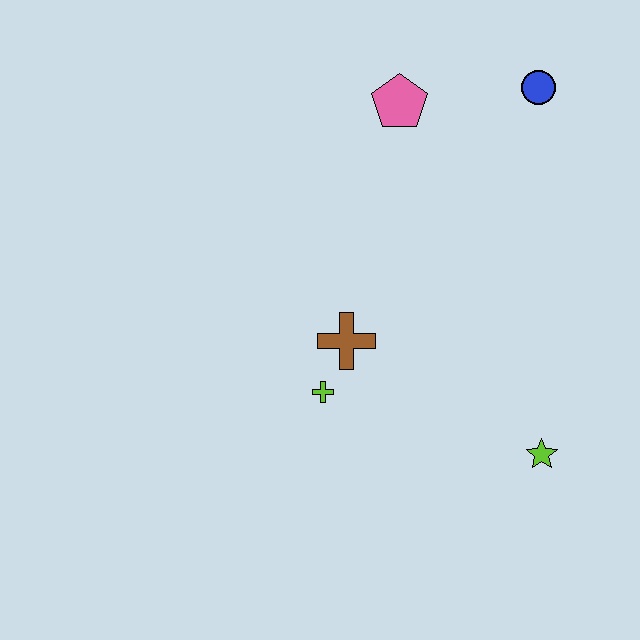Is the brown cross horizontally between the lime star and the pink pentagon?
No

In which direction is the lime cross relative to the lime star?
The lime cross is to the left of the lime star.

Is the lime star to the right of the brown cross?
Yes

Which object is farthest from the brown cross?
The blue circle is farthest from the brown cross.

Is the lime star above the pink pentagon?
No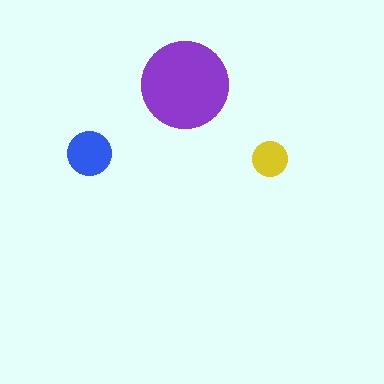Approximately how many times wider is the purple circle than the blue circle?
About 2 times wider.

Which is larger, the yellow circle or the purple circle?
The purple one.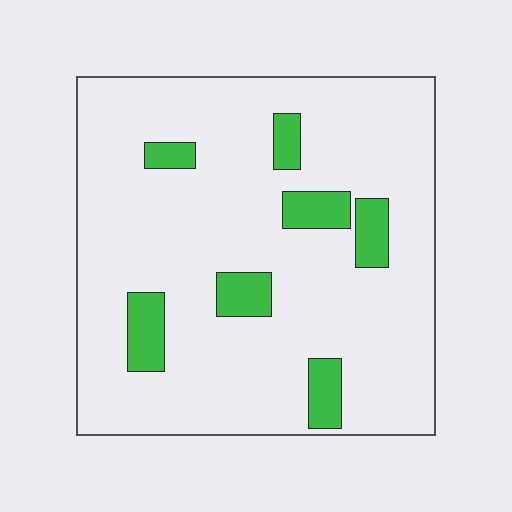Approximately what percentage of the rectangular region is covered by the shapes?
Approximately 10%.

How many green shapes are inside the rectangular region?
7.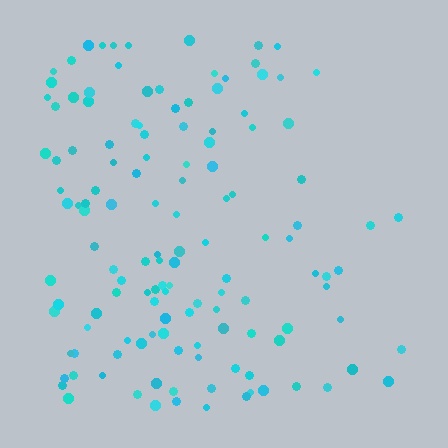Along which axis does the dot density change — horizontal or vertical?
Horizontal.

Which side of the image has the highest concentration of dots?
The left.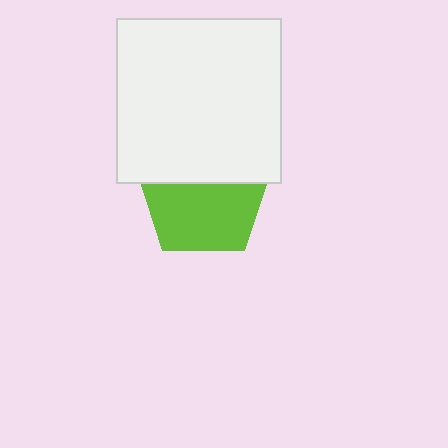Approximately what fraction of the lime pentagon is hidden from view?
Roughly 40% of the lime pentagon is hidden behind the white square.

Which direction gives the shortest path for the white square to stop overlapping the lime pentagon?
Moving up gives the shortest separation.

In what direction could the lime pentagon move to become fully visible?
The lime pentagon could move down. That would shift it out from behind the white square entirely.